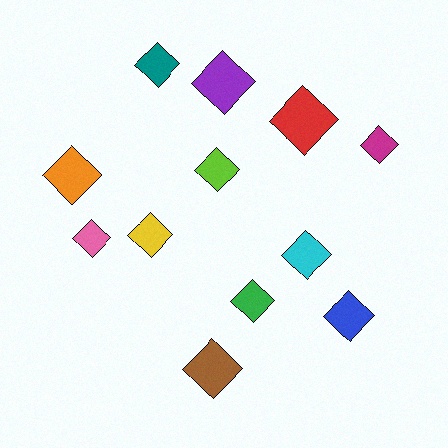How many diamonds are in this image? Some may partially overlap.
There are 12 diamonds.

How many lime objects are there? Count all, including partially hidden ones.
There is 1 lime object.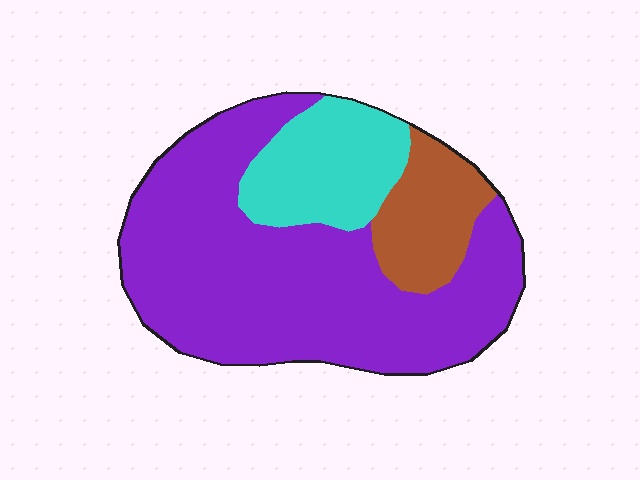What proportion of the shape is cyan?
Cyan covers roughly 20% of the shape.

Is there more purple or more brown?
Purple.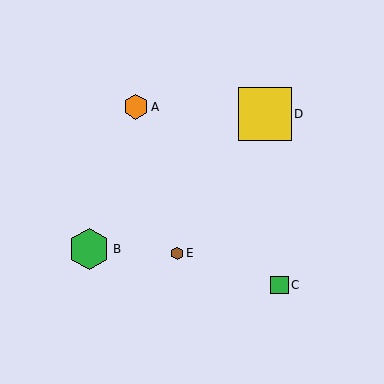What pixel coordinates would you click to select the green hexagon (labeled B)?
Click at (89, 249) to select the green hexagon B.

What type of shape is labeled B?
Shape B is a green hexagon.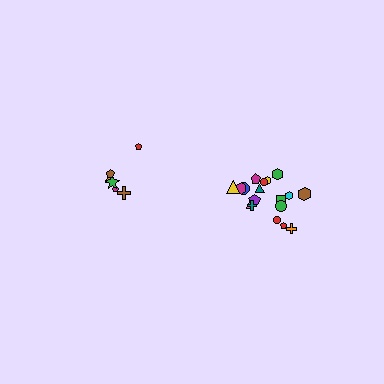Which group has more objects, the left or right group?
The right group.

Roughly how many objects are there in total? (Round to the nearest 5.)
Roughly 25 objects in total.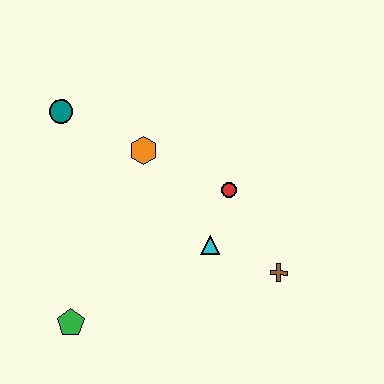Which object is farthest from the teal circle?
The brown cross is farthest from the teal circle.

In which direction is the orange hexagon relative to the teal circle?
The orange hexagon is to the right of the teal circle.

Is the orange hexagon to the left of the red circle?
Yes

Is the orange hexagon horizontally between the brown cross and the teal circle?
Yes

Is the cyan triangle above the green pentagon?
Yes